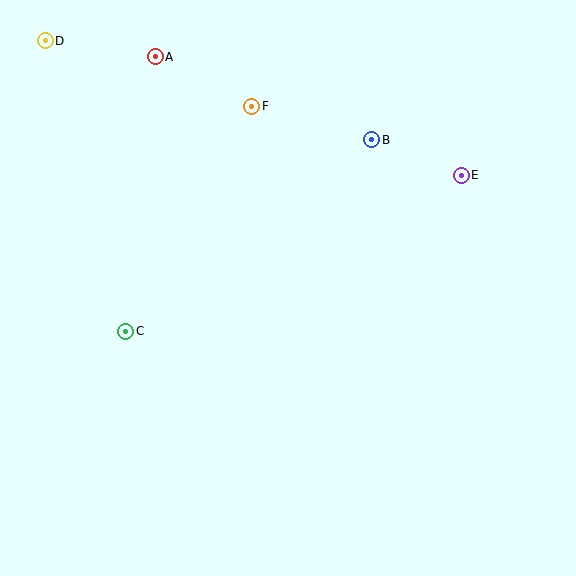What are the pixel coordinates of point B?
Point B is at (372, 140).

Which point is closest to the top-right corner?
Point E is closest to the top-right corner.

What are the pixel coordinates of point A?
Point A is at (155, 57).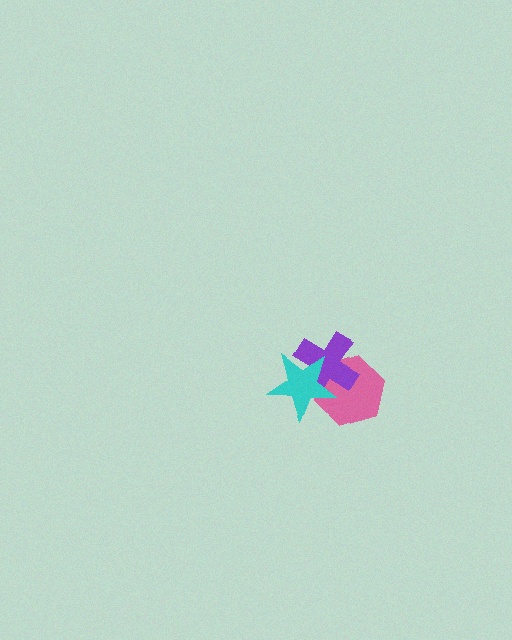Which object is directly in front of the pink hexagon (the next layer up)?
The purple cross is directly in front of the pink hexagon.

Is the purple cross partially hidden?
Yes, it is partially covered by another shape.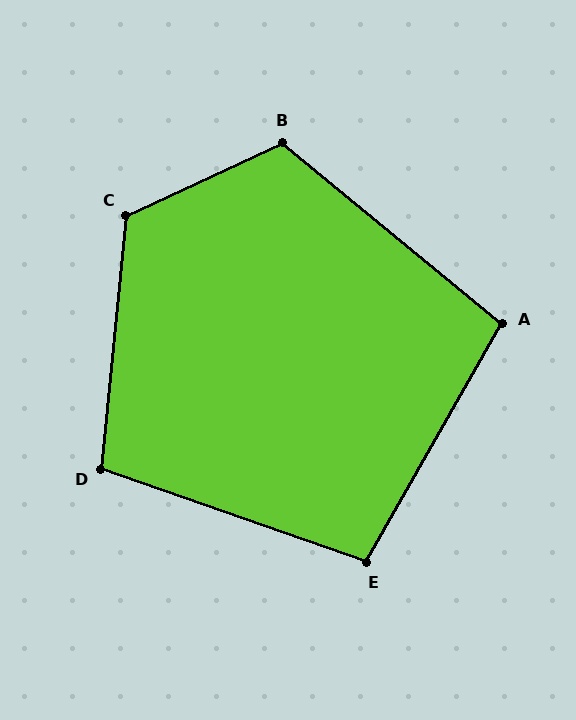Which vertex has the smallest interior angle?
A, at approximately 100 degrees.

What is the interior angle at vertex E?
Approximately 100 degrees (obtuse).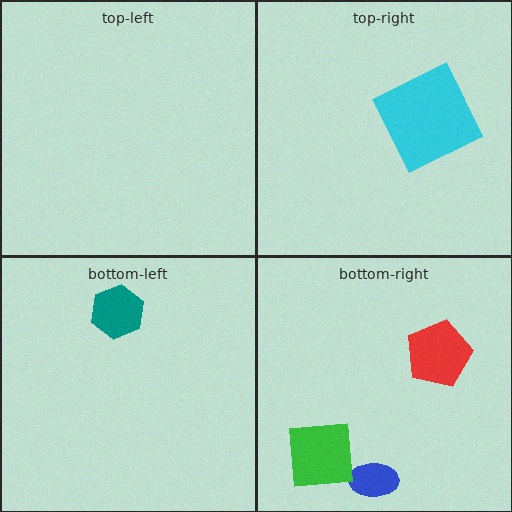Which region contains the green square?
The bottom-right region.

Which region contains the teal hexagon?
The bottom-left region.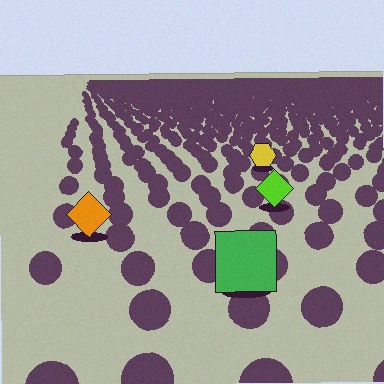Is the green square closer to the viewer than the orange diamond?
Yes. The green square is closer — you can tell from the texture gradient: the ground texture is coarser near it.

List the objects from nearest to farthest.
From nearest to farthest: the green square, the orange diamond, the lime diamond, the yellow hexagon.